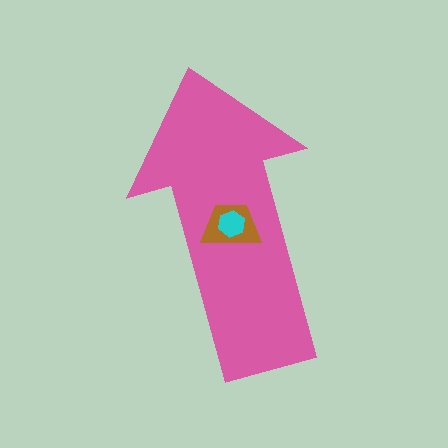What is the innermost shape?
The cyan hexagon.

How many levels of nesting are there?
3.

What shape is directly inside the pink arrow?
The brown trapezoid.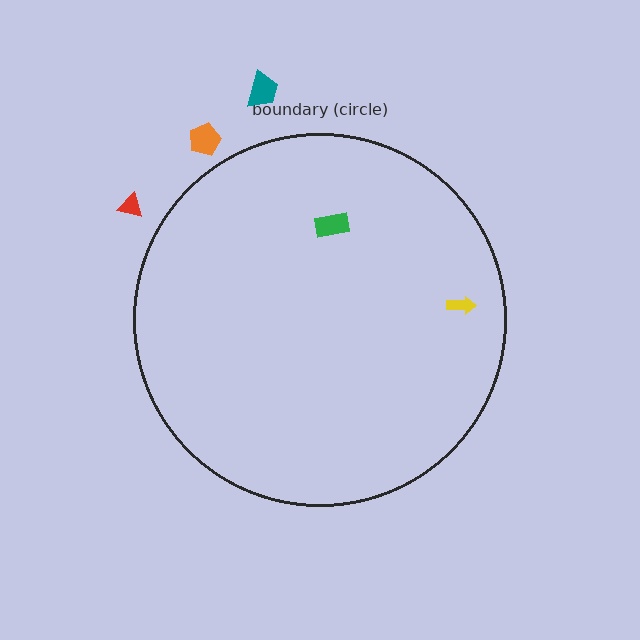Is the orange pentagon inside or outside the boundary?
Outside.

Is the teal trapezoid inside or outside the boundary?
Outside.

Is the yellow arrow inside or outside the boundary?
Inside.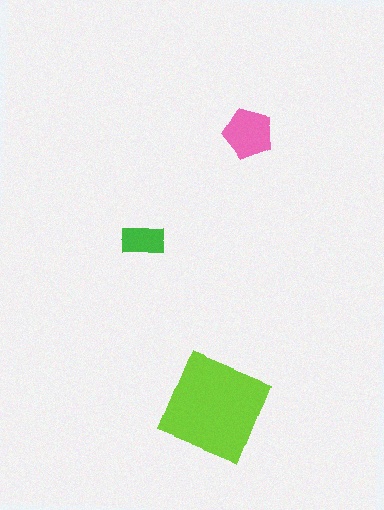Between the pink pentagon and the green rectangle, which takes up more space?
The pink pentagon.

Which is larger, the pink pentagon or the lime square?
The lime square.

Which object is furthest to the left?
The green rectangle is leftmost.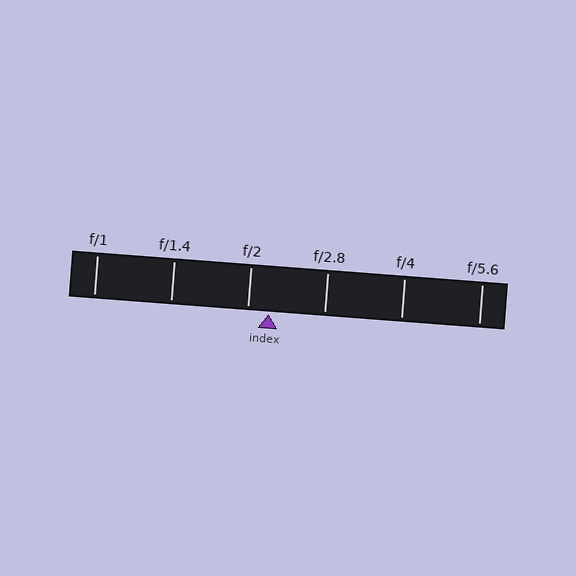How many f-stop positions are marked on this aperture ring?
There are 6 f-stop positions marked.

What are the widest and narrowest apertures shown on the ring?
The widest aperture shown is f/1 and the narrowest is f/5.6.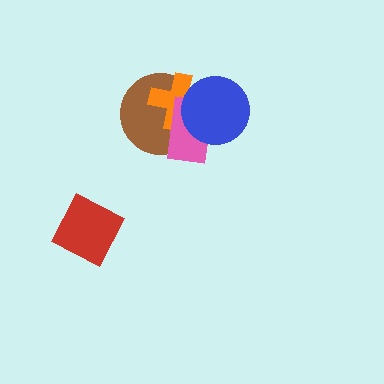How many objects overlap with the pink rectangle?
3 objects overlap with the pink rectangle.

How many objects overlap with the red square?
0 objects overlap with the red square.